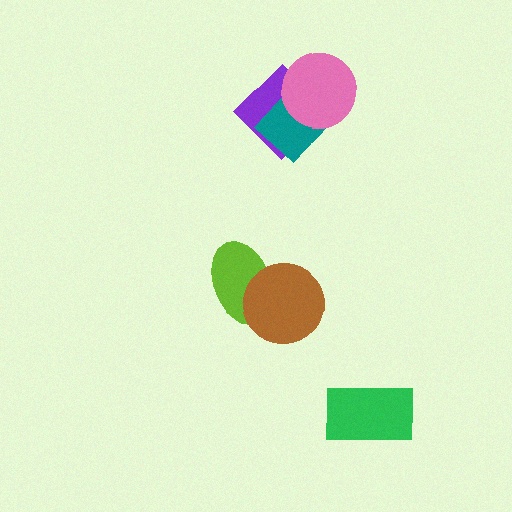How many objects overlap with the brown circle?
1 object overlaps with the brown circle.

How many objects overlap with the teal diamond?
2 objects overlap with the teal diamond.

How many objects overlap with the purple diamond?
2 objects overlap with the purple diamond.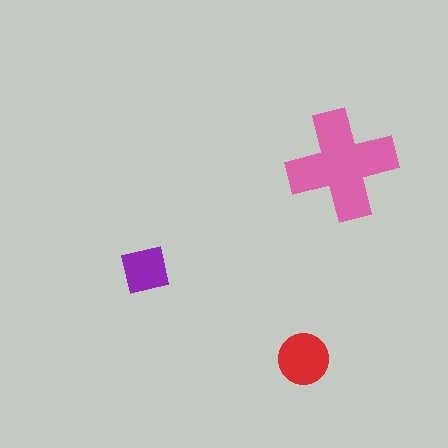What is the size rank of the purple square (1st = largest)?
3rd.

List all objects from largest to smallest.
The pink cross, the red circle, the purple square.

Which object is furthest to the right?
The pink cross is rightmost.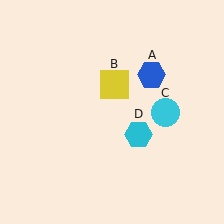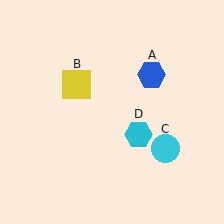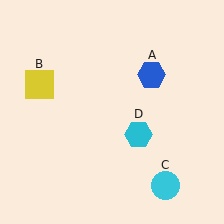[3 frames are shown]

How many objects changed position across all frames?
2 objects changed position: yellow square (object B), cyan circle (object C).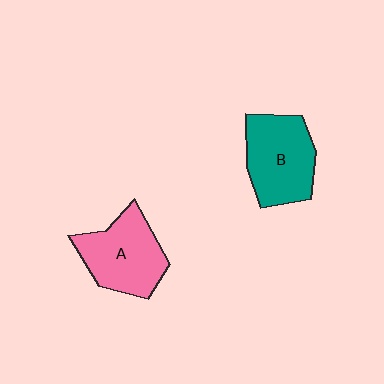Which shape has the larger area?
Shape B (teal).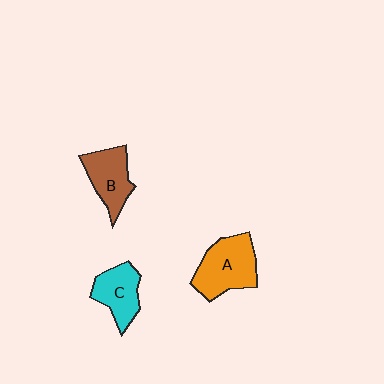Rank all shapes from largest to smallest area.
From largest to smallest: A (orange), B (brown), C (cyan).